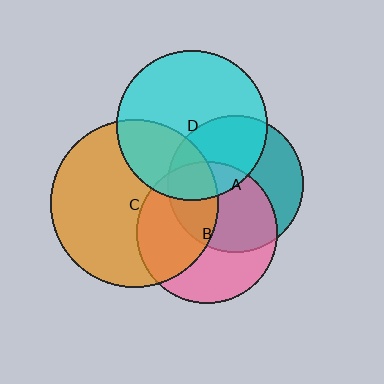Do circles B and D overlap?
Yes.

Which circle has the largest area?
Circle C (orange).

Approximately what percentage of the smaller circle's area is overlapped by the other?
Approximately 15%.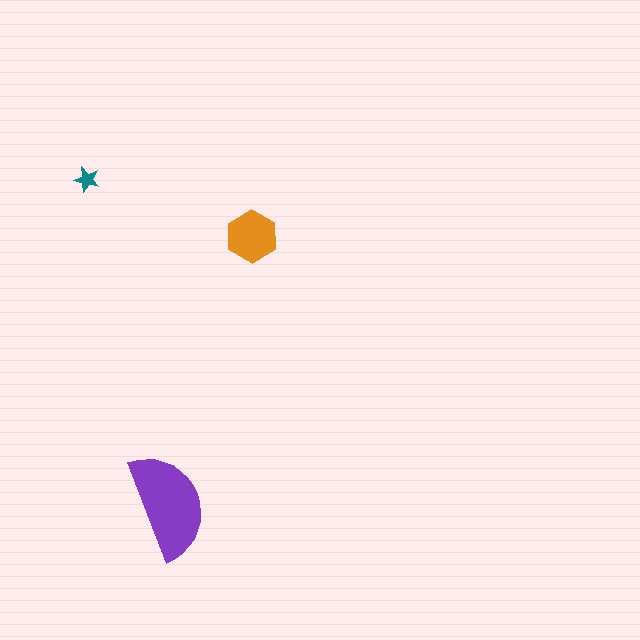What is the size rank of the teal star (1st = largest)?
3rd.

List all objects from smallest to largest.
The teal star, the orange hexagon, the purple semicircle.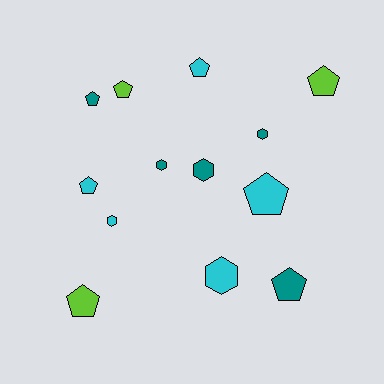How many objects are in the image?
There are 13 objects.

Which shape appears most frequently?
Pentagon, with 8 objects.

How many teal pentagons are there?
There are 2 teal pentagons.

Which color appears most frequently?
Cyan, with 5 objects.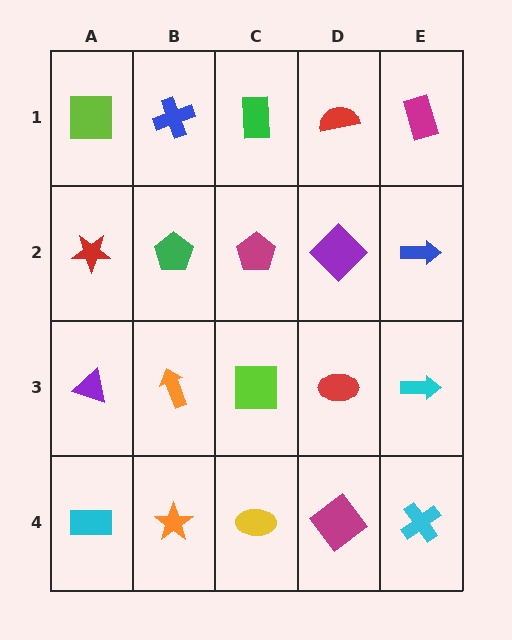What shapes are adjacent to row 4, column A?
A purple triangle (row 3, column A), an orange star (row 4, column B).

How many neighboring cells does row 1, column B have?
3.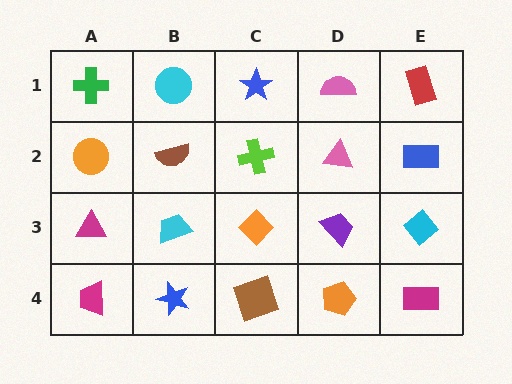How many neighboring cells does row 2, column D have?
4.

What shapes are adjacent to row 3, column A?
An orange circle (row 2, column A), a magenta trapezoid (row 4, column A), a cyan trapezoid (row 3, column B).